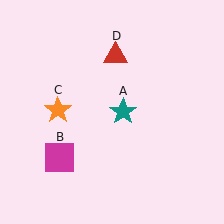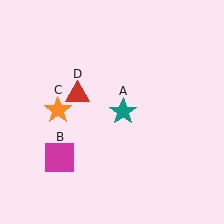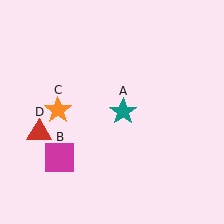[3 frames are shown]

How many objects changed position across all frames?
1 object changed position: red triangle (object D).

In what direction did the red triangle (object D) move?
The red triangle (object D) moved down and to the left.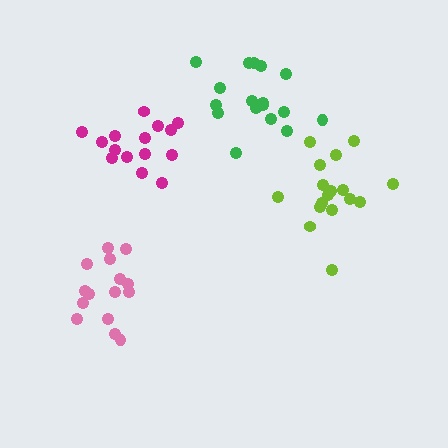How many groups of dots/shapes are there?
There are 4 groups.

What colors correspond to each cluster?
The clusters are colored: green, pink, lime, magenta.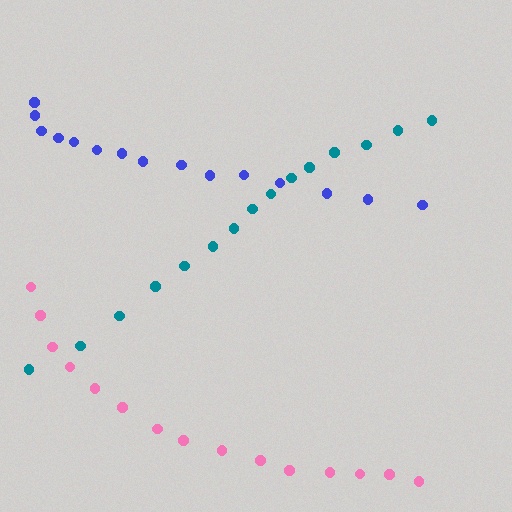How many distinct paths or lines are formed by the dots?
There are 3 distinct paths.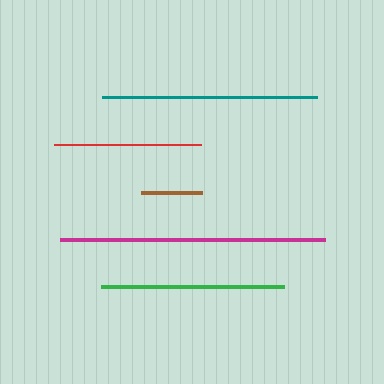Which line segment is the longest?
The magenta line is the longest at approximately 265 pixels.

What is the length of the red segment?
The red segment is approximately 147 pixels long.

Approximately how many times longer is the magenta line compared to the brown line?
The magenta line is approximately 4.3 times the length of the brown line.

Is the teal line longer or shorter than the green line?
The teal line is longer than the green line.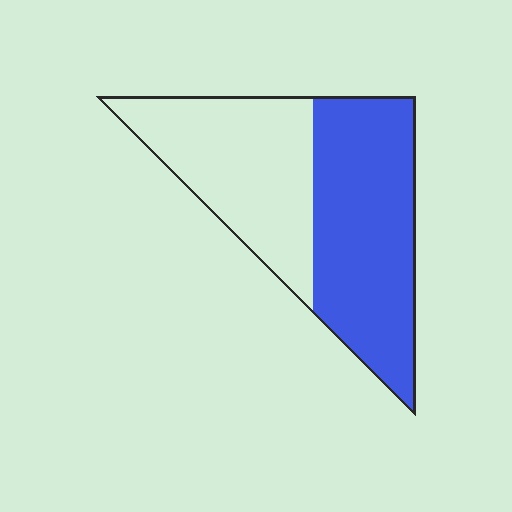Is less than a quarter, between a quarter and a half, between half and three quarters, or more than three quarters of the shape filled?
Between half and three quarters.